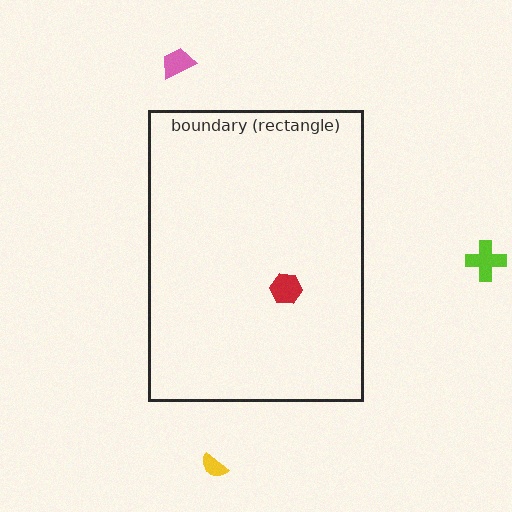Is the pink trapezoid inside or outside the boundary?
Outside.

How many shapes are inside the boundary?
1 inside, 3 outside.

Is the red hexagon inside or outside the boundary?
Inside.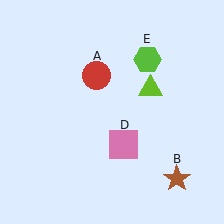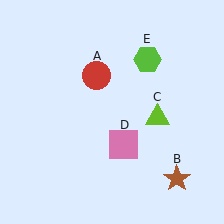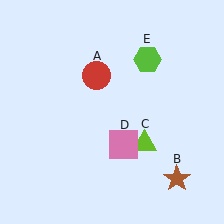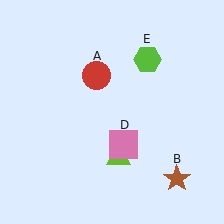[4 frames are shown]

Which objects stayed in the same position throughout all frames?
Red circle (object A) and brown star (object B) and pink square (object D) and lime hexagon (object E) remained stationary.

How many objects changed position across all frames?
1 object changed position: lime triangle (object C).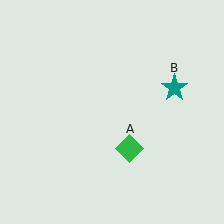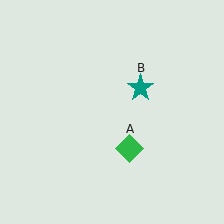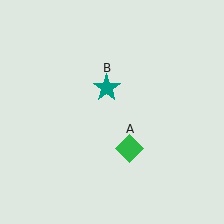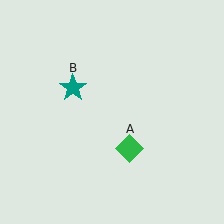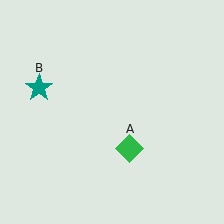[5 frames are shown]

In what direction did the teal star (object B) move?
The teal star (object B) moved left.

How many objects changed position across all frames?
1 object changed position: teal star (object B).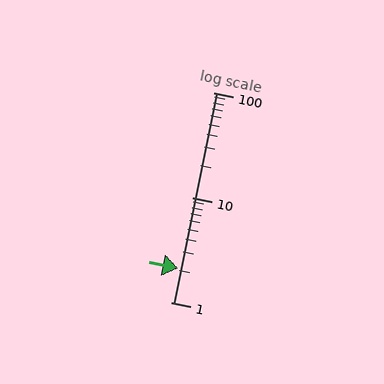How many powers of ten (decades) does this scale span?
The scale spans 2 decades, from 1 to 100.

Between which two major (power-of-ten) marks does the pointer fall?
The pointer is between 1 and 10.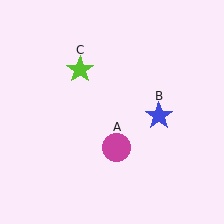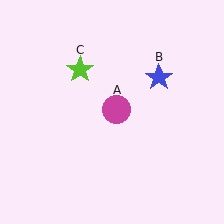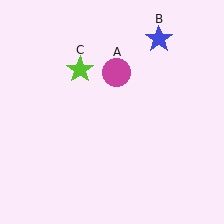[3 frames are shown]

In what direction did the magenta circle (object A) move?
The magenta circle (object A) moved up.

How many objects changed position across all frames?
2 objects changed position: magenta circle (object A), blue star (object B).